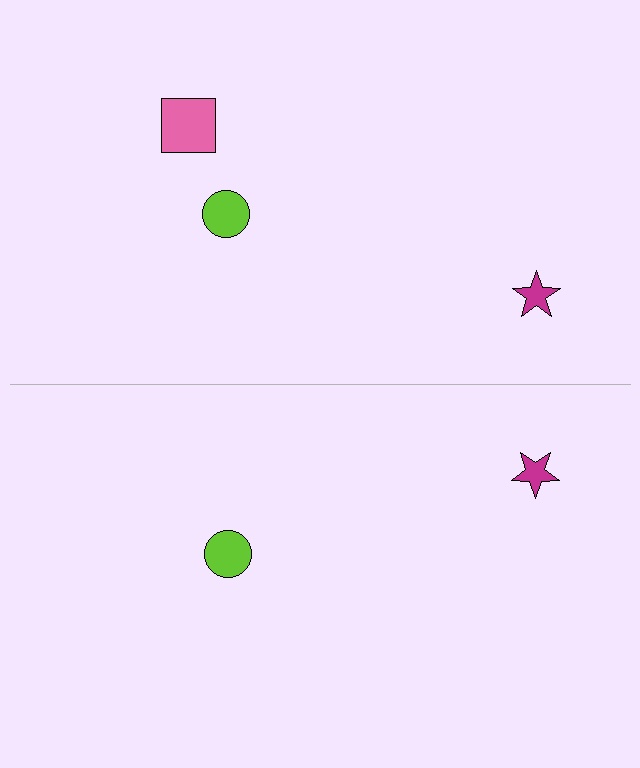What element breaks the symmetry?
A pink square is missing from the bottom side.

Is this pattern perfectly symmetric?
No, the pattern is not perfectly symmetric. A pink square is missing from the bottom side.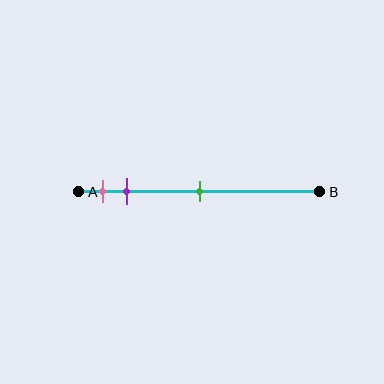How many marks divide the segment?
There are 3 marks dividing the segment.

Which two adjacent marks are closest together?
The pink and purple marks are the closest adjacent pair.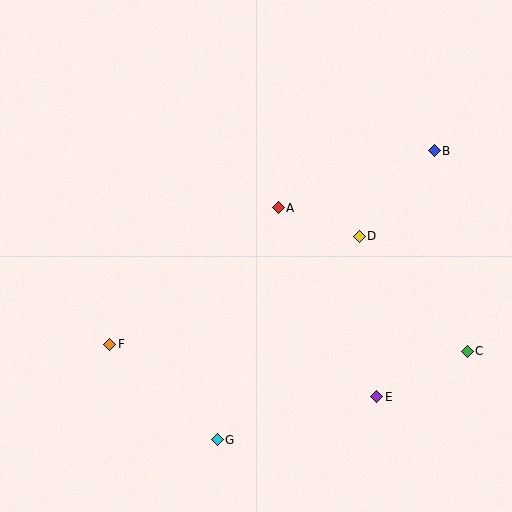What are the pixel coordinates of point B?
Point B is at (434, 151).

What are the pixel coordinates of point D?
Point D is at (359, 236).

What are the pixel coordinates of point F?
Point F is at (110, 344).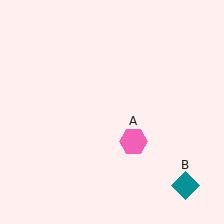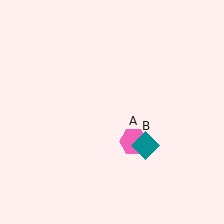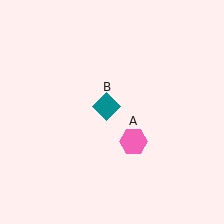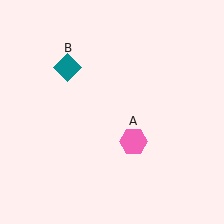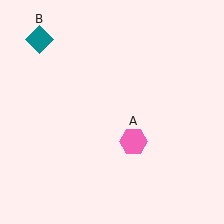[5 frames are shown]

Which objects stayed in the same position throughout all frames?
Pink hexagon (object A) remained stationary.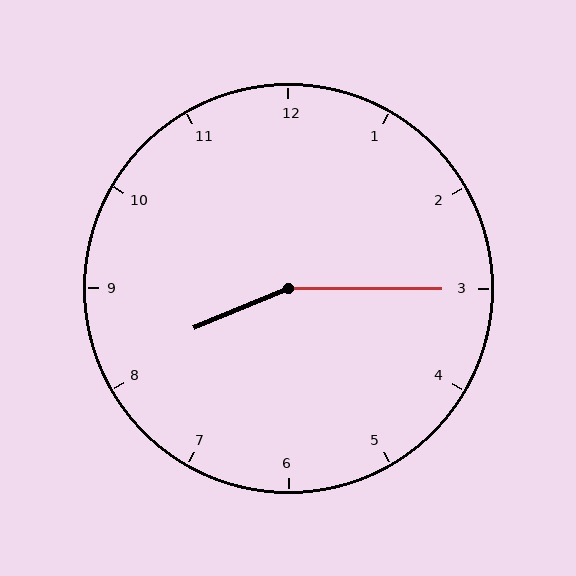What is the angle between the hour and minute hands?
Approximately 158 degrees.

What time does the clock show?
8:15.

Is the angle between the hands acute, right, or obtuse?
It is obtuse.